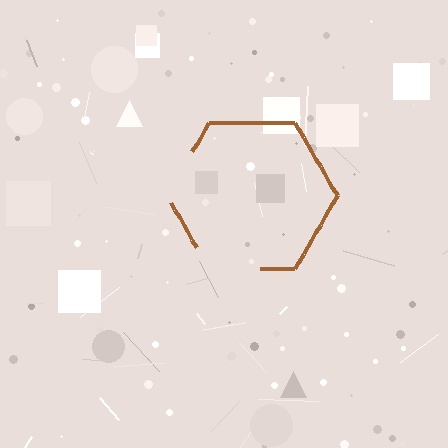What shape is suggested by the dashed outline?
The dashed outline suggests a hexagon.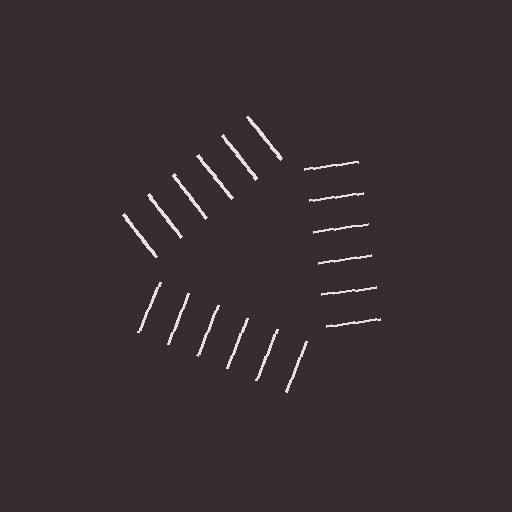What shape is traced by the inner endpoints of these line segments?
An illusory triangle — the line segments terminate on its edges but no continuous stroke is drawn.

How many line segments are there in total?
18 — 6 along each of the 3 edges.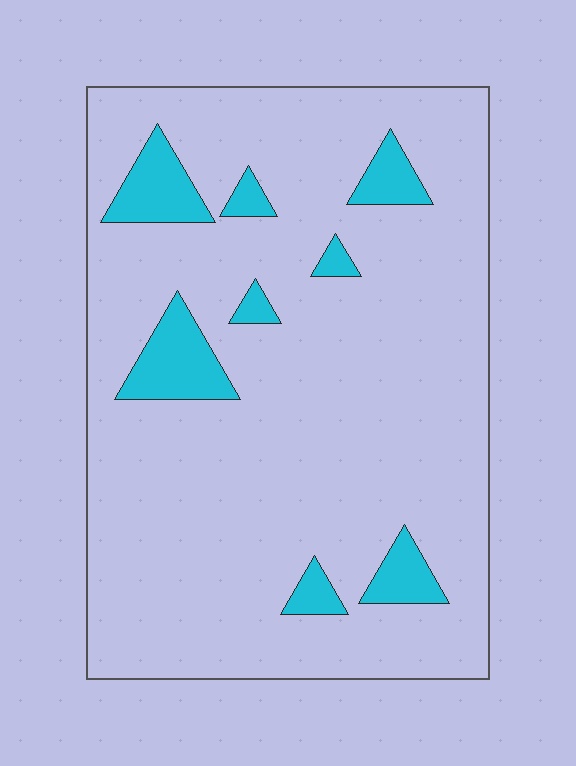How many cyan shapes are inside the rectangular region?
8.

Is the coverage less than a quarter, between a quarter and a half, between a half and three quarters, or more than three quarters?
Less than a quarter.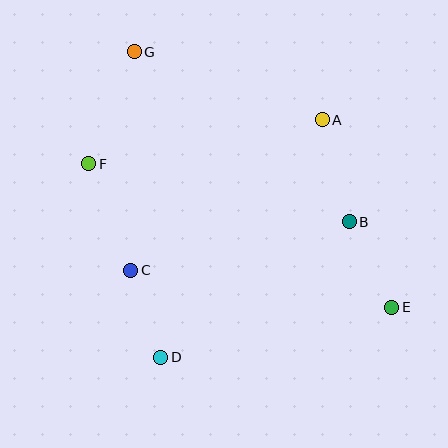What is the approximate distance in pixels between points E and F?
The distance between E and F is approximately 335 pixels.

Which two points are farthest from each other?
Points E and G are farthest from each other.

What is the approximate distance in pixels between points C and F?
The distance between C and F is approximately 114 pixels.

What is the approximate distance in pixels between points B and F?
The distance between B and F is approximately 266 pixels.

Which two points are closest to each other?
Points C and D are closest to each other.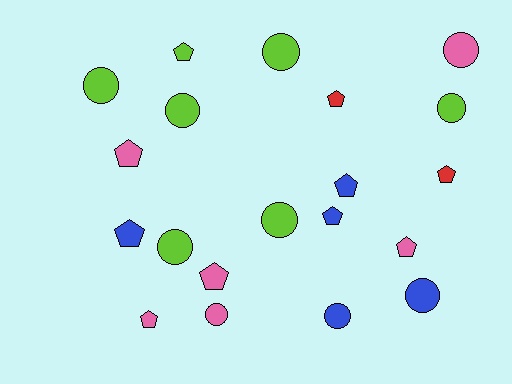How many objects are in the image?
There are 20 objects.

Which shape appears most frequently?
Pentagon, with 10 objects.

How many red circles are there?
There are no red circles.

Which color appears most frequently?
Lime, with 7 objects.